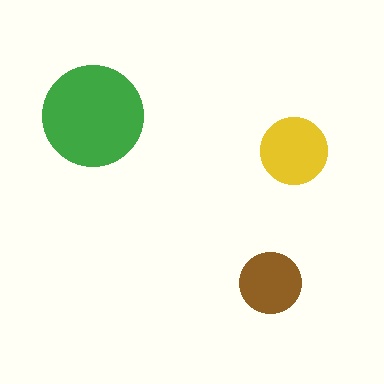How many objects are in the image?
There are 3 objects in the image.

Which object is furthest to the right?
The yellow circle is rightmost.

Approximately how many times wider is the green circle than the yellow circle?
About 1.5 times wider.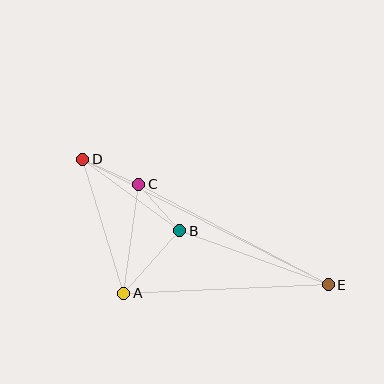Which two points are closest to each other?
Points C and D are closest to each other.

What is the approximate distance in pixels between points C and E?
The distance between C and E is approximately 214 pixels.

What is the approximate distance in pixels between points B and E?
The distance between B and E is approximately 158 pixels.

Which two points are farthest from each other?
Points D and E are farthest from each other.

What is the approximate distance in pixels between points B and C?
The distance between B and C is approximately 62 pixels.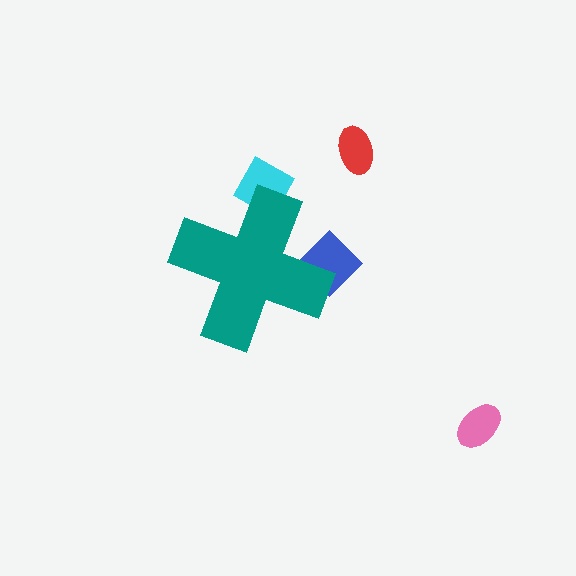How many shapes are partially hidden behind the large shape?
2 shapes are partially hidden.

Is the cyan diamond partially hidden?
Yes, the cyan diamond is partially hidden behind the teal cross.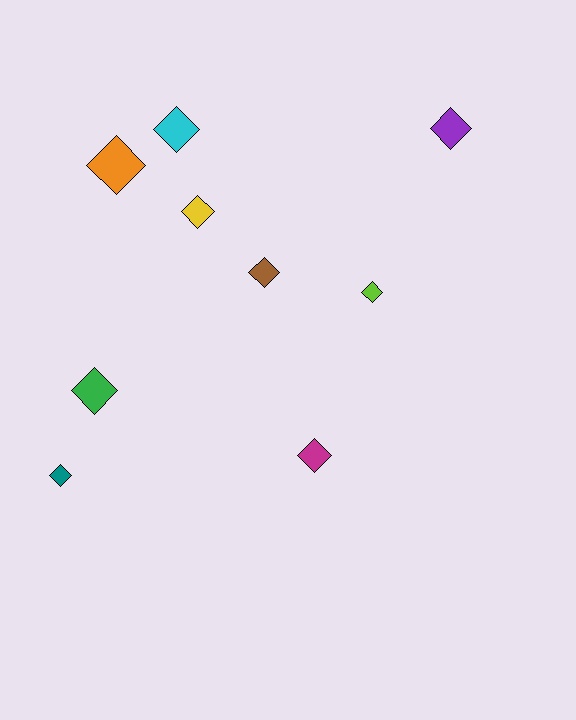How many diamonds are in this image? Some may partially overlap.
There are 9 diamonds.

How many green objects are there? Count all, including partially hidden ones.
There is 1 green object.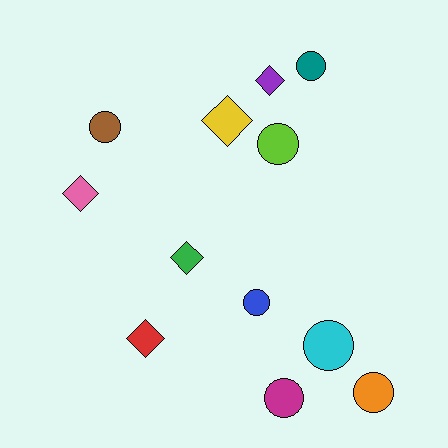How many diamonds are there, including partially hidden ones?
There are 5 diamonds.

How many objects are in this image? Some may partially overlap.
There are 12 objects.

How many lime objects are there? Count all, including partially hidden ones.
There is 1 lime object.